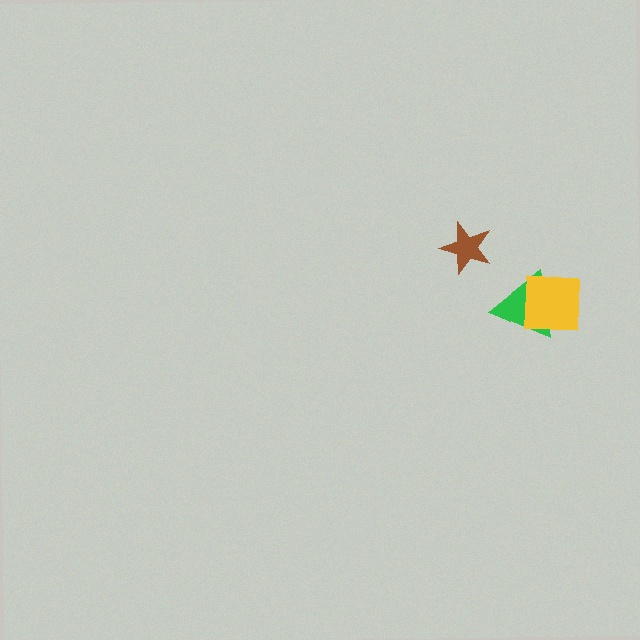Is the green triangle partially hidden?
Yes, it is partially covered by another shape.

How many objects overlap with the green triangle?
1 object overlaps with the green triangle.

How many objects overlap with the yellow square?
1 object overlaps with the yellow square.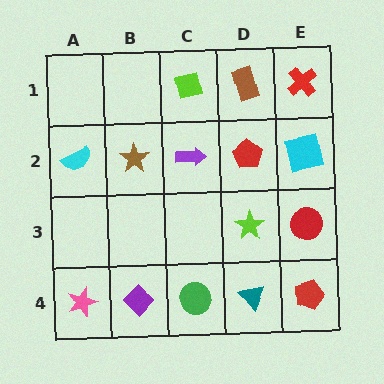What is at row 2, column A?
A cyan semicircle.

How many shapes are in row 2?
5 shapes.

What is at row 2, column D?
A red pentagon.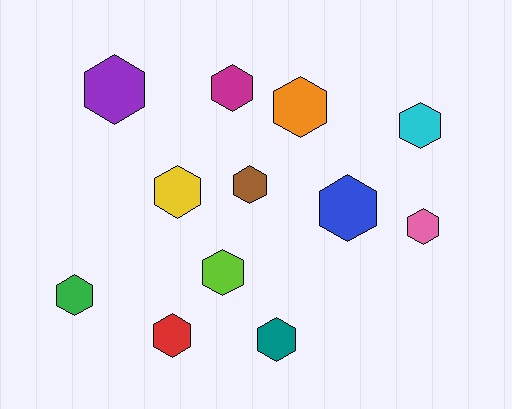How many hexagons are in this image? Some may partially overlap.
There are 12 hexagons.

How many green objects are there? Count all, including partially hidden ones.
There is 1 green object.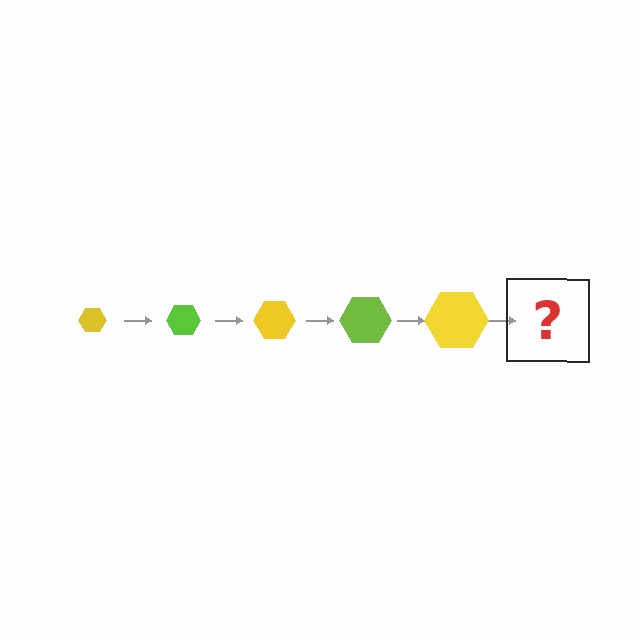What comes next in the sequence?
The next element should be a lime hexagon, larger than the previous one.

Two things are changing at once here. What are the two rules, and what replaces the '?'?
The two rules are that the hexagon grows larger each step and the color cycles through yellow and lime. The '?' should be a lime hexagon, larger than the previous one.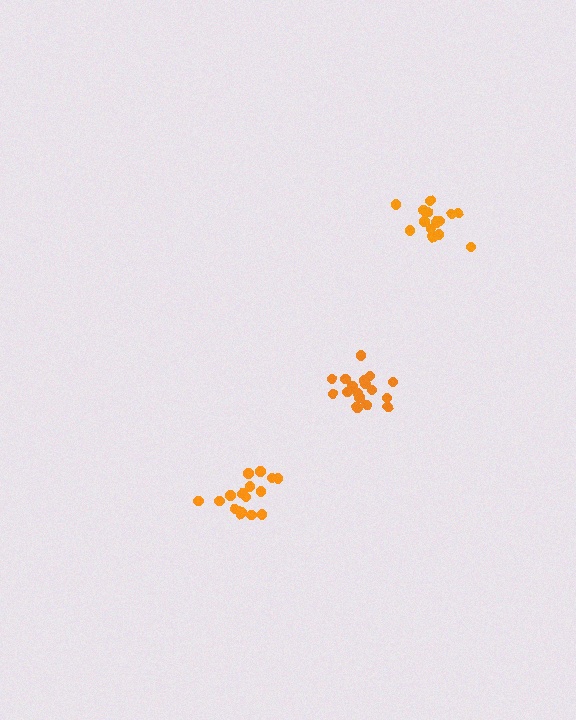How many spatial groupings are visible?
There are 3 spatial groupings.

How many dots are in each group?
Group 1: 17 dots, Group 2: 17 dots, Group 3: 16 dots (50 total).